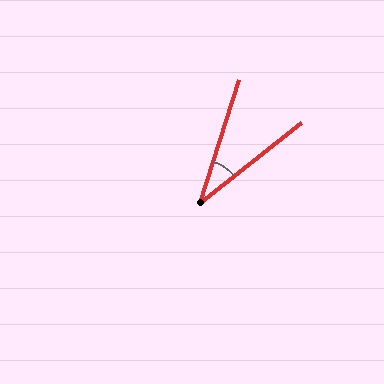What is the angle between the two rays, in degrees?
Approximately 34 degrees.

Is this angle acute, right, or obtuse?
It is acute.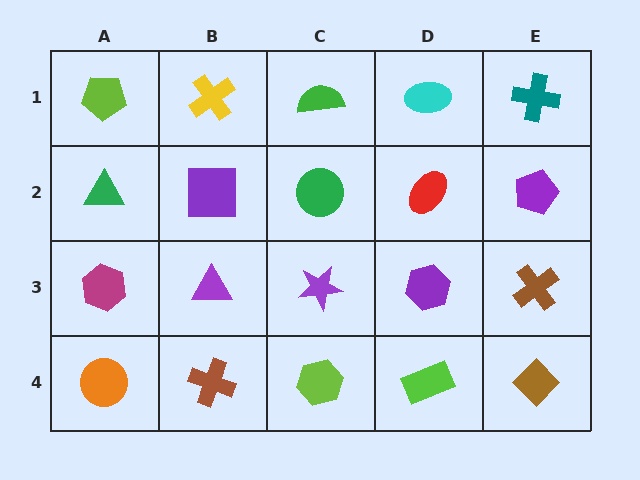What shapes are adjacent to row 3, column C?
A green circle (row 2, column C), a lime hexagon (row 4, column C), a purple triangle (row 3, column B), a purple hexagon (row 3, column D).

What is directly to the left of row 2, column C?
A purple square.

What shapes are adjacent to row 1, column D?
A red ellipse (row 2, column D), a green semicircle (row 1, column C), a teal cross (row 1, column E).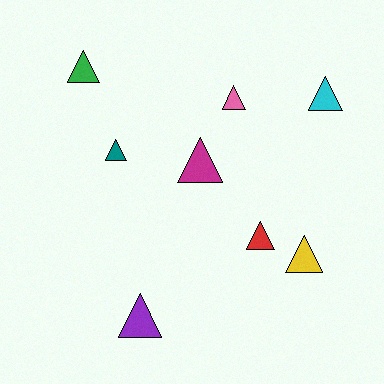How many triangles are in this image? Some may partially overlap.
There are 8 triangles.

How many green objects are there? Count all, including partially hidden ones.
There is 1 green object.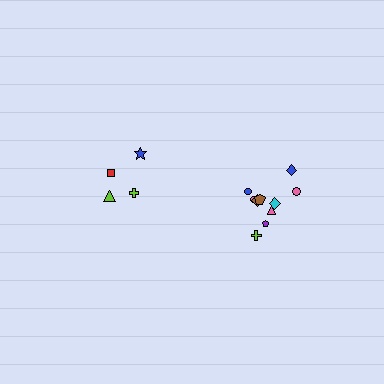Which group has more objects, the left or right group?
The right group.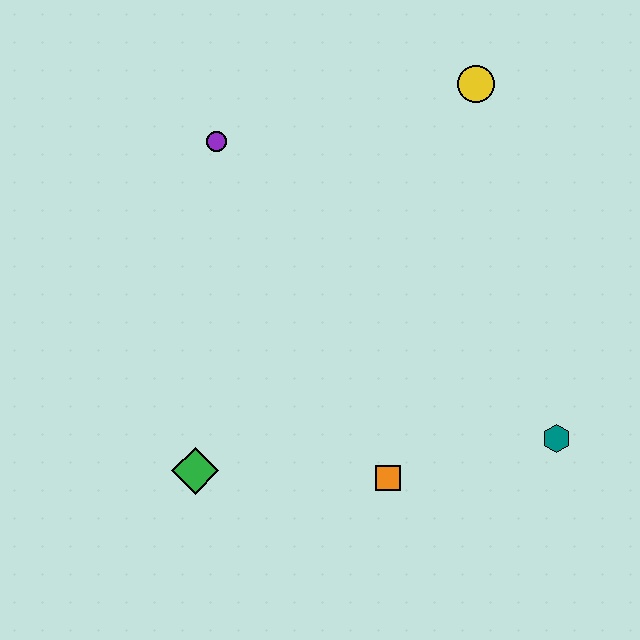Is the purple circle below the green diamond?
No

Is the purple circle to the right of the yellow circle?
No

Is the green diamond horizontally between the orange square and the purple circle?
No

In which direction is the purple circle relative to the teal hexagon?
The purple circle is to the left of the teal hexagon.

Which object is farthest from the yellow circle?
The green diamond is farthest from the yellow circle.